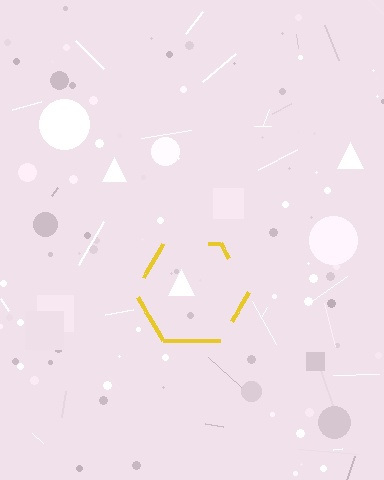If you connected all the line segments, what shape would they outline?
They would outline a hexagon.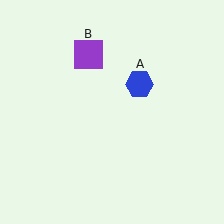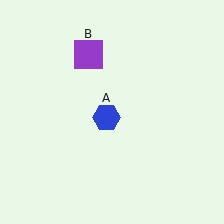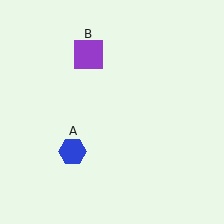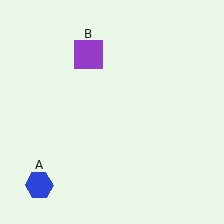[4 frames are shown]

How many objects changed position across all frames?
1 object changed position: blue hexagon (object A).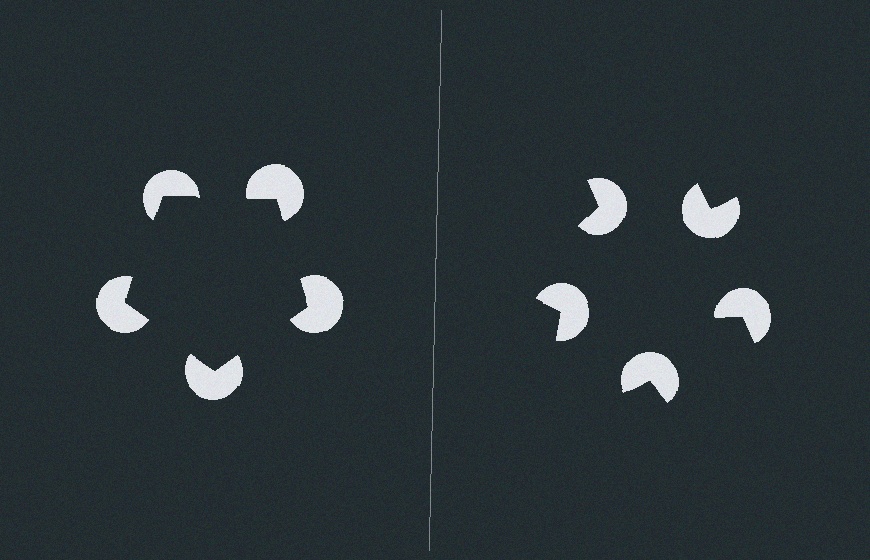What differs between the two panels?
The pac-man discs are positioned identically on both sides; only the wedge orientations differ. On the left they align to a pentagon; on the right they are misaligned.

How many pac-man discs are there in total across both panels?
10 — 5 on each side.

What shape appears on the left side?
An illusory pentagon.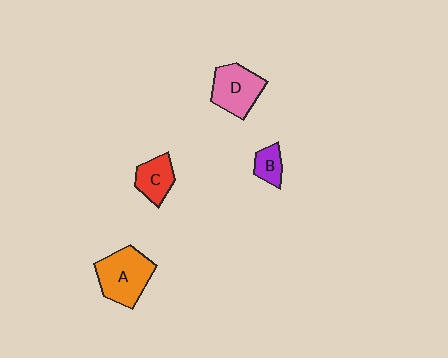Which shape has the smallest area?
Shape B (purple).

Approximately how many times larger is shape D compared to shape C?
Approximately 1.5 times.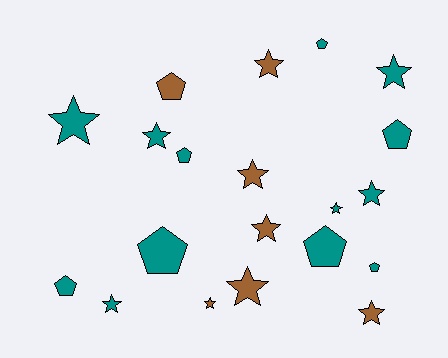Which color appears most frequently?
Teal, with 13 objects.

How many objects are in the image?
There are 20 objects.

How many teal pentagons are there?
There are 7 teal pentagons.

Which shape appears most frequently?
Star, with 12 objects.